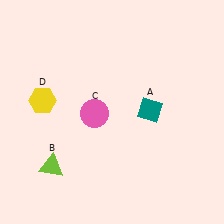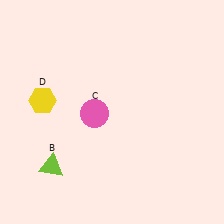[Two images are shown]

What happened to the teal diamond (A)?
The teal diamond (A) was removed in Image 2. It was in the top-right area of Image 1.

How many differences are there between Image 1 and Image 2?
There is 1 difference between the two images.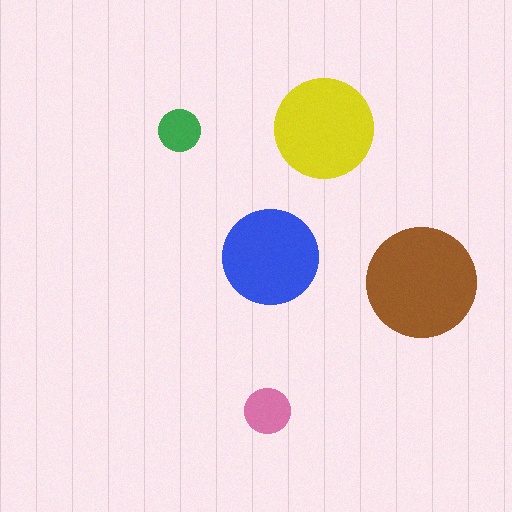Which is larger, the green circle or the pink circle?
The pink one.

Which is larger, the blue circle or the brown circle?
The brown one.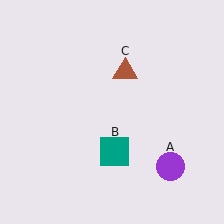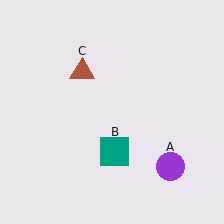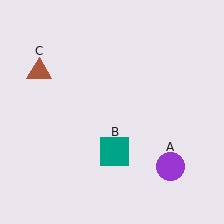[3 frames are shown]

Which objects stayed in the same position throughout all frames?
Purple circle (object A) and teal square (object B) remained stationary.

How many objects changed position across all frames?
1 object changed position: brown triangle (object C).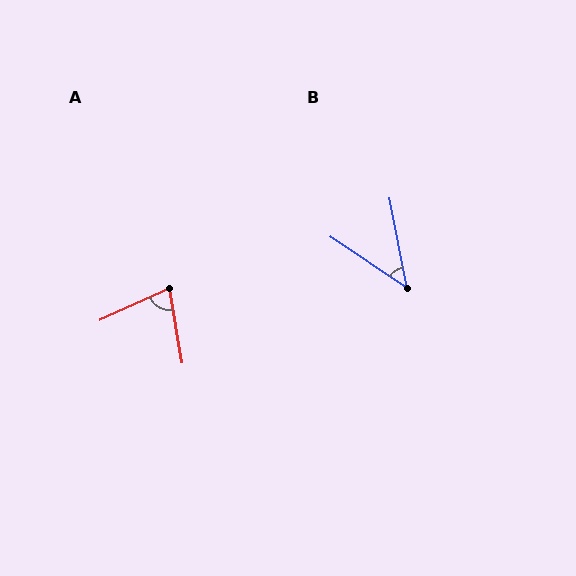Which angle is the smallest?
B, at approximately 45 degrees.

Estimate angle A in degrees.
Approximately 75 degrees.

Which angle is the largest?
A, at approximately 75 degrees.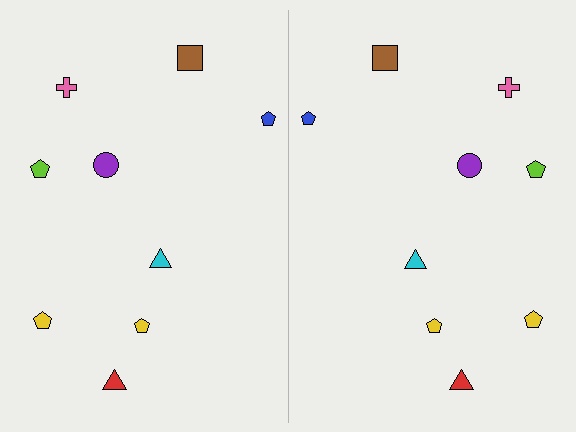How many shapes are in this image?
There are 18 shapes in this image.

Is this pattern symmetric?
Yes, this pattern has bilateral (reflection) symmetry.